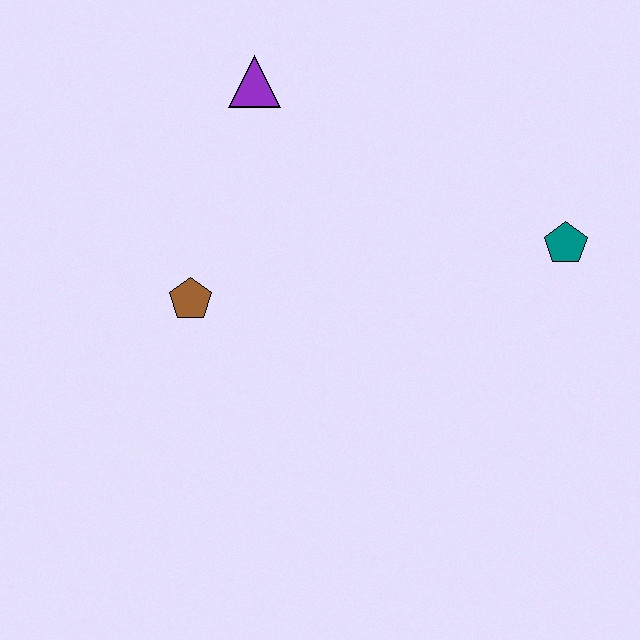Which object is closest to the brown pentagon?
The purple triangle is closest to the brown pentagon.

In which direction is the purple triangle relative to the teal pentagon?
The purple triangle is to the left of the teal pentagon.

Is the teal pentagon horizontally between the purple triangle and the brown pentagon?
No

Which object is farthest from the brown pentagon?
The teal pentagon is farthest from the brown pentagon.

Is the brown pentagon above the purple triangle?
No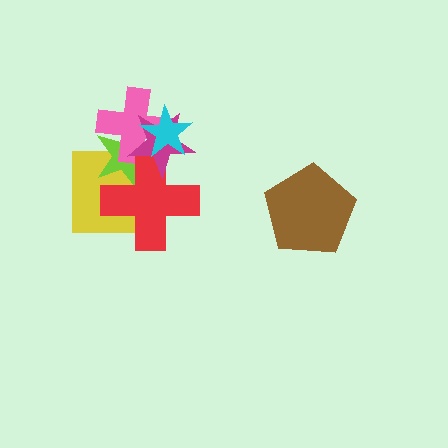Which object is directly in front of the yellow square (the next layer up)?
The lime star is directly in front of the yellow square.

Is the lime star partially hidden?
Yes, it is partially covered by another shape.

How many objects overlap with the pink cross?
5 objects overlap with the pink cross.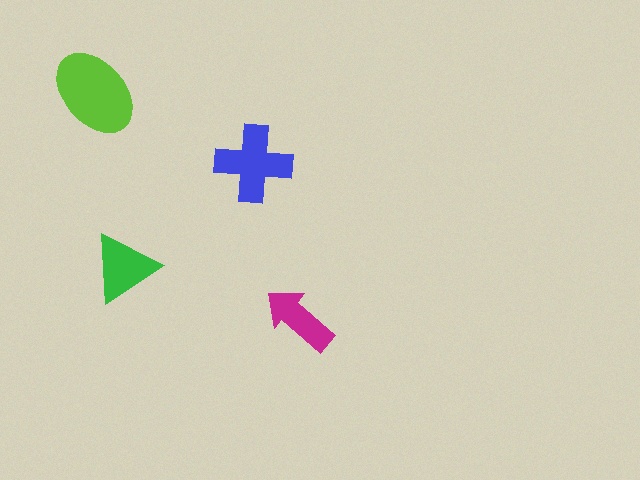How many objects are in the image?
There are 4 objects in the image.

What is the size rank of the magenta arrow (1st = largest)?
4th.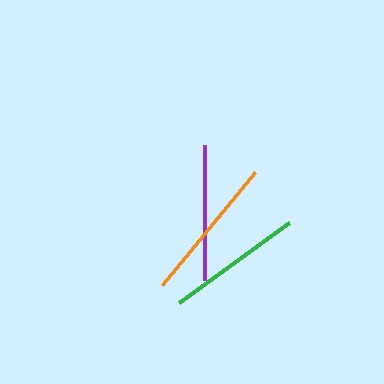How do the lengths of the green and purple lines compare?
The green and purple lines are approximately the same length.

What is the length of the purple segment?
The purple segment is approximately 135 pixels long.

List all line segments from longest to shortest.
From longest to shortest: orange, green, purple.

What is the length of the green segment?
The green segment is approximately 136 pixels long.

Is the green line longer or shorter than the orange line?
The orange line is longer than the green line.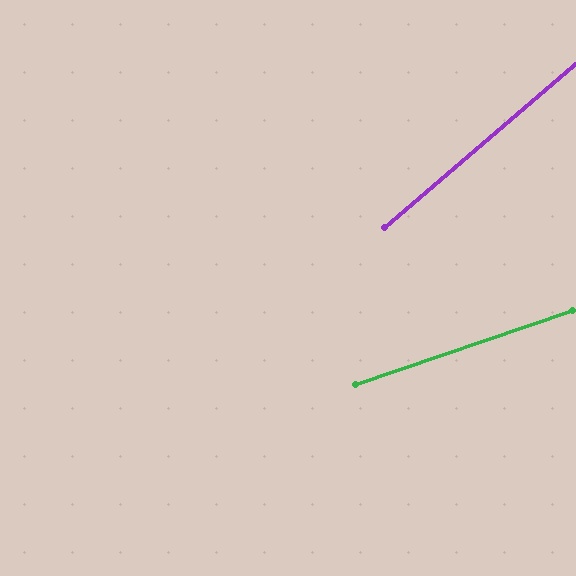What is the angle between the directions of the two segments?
Approximately 22 degrees.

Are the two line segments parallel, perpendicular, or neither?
Neither parallel nor perpendicular — they differ by about 22°.